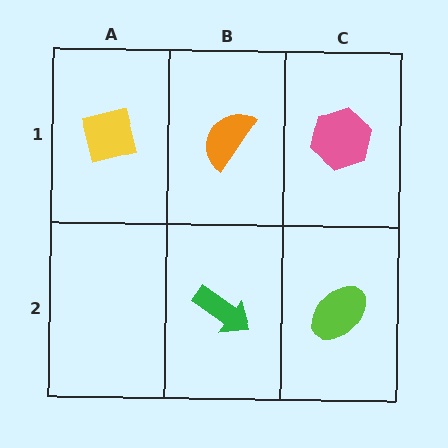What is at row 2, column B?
A green arrow.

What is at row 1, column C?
A pink hexagon.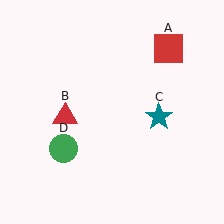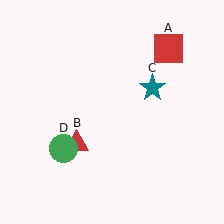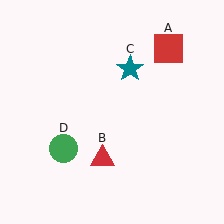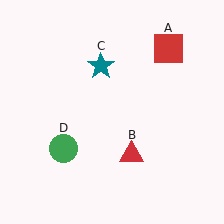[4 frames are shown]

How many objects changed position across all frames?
2 objects changed position: red triangle (object B), teal star (object C).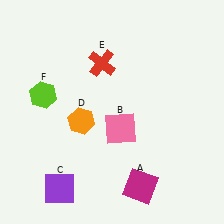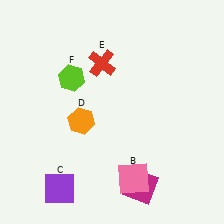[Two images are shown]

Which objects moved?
The objects that moved are: the pink square (B), the lime hexagon (F).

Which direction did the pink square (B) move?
The pink square (B) moved down.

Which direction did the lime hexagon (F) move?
The lime hexagon (F) moved right.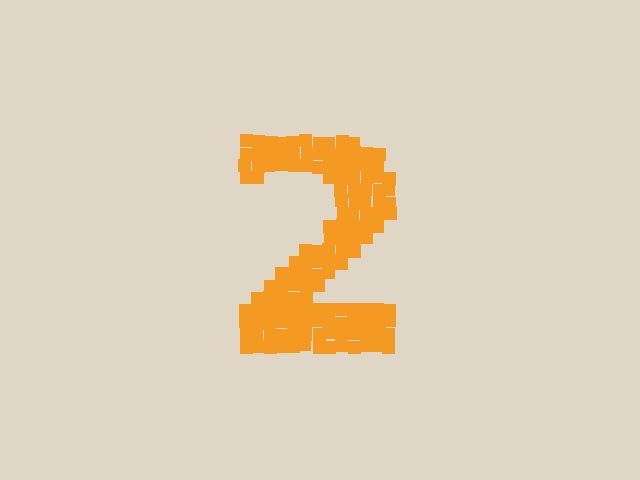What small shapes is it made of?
It is made of small squares.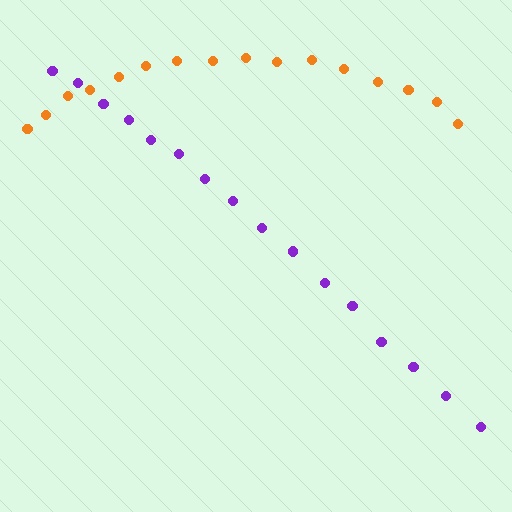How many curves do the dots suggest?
There are 2 distinct paths.